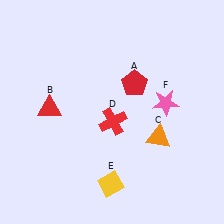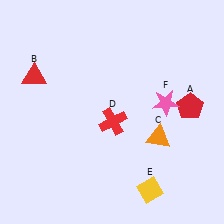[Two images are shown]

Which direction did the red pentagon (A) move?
The red pentagon (A) moved right.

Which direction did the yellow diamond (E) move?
The yellow diamond (E) moved right.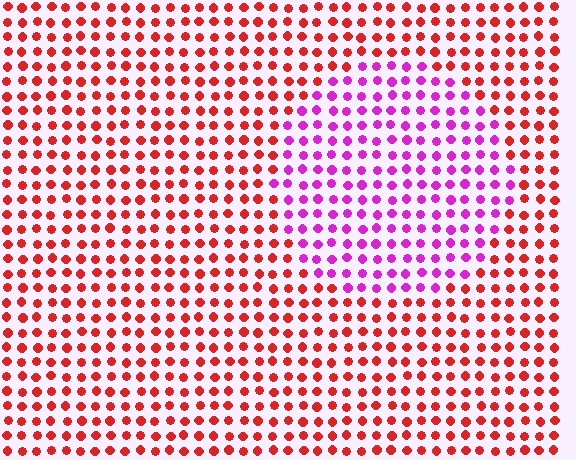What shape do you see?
I see a circle.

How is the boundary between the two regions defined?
The boundary is defined purely by a slight shift in hue (about 56 degrees). Spacing, size, and orientation are identical on both sides.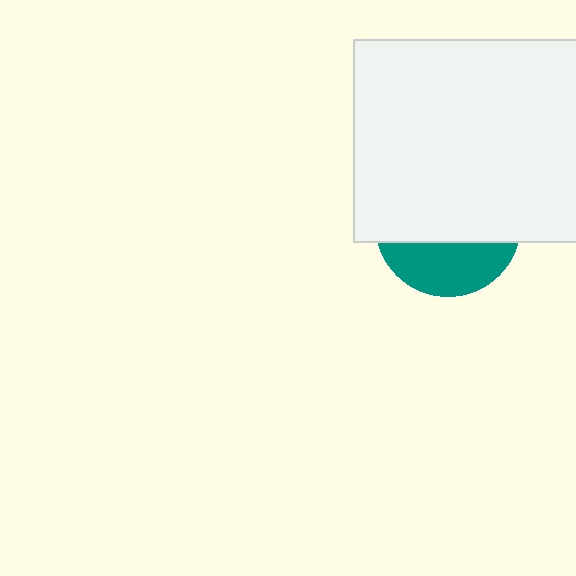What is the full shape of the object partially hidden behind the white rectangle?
The partially hidden object is a teal circle.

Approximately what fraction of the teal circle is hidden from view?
Roughly 67% of the teal circle is hidden behind the white rectangle.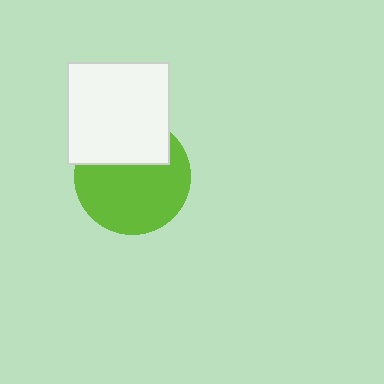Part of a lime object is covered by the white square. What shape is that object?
It is a circle.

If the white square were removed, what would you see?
You would see the complete lime circle.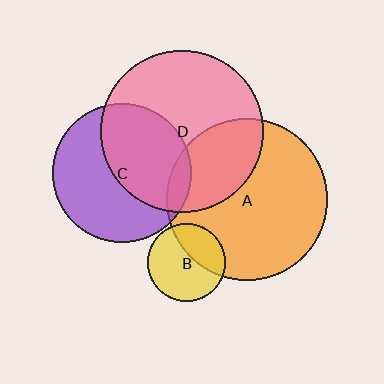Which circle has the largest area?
Circle D (pink).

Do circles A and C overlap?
Yes.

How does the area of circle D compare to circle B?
Approximately 4.4 times.